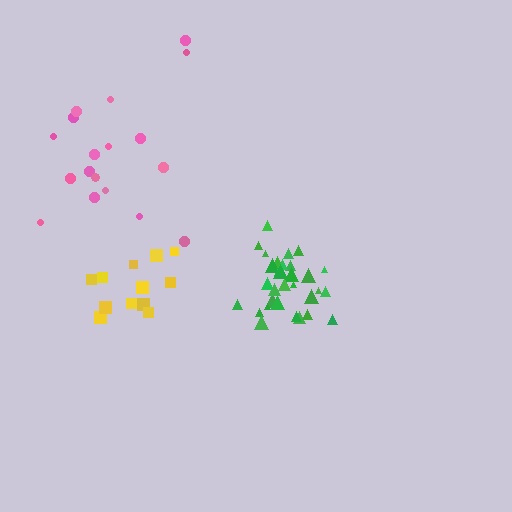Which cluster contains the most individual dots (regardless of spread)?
Green (32).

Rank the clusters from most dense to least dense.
green, yellow, pink.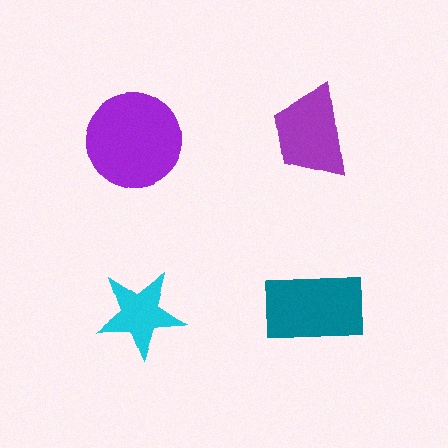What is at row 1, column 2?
A purple trapezoid.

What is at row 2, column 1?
A cyan star.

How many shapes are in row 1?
2 shapes.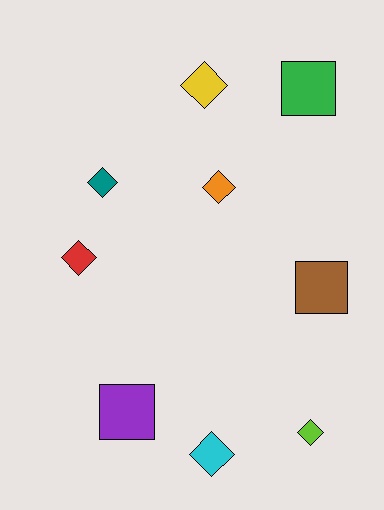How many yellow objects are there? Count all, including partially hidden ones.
There is 1 yellow object.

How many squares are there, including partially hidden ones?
There are 3 squares.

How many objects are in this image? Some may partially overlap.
There are 9 objects.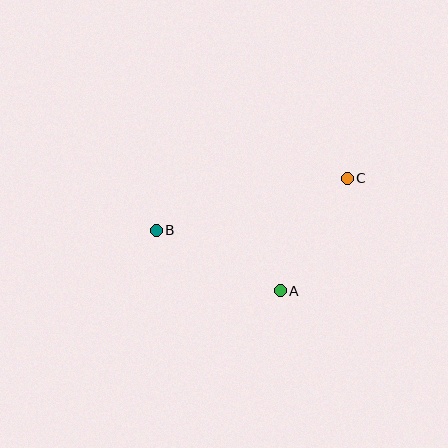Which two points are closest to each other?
Points A and C are closest to each other.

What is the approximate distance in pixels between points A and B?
The distance between A and B is approximately 138 pixels.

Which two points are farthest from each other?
Points B and C are farthest from each other.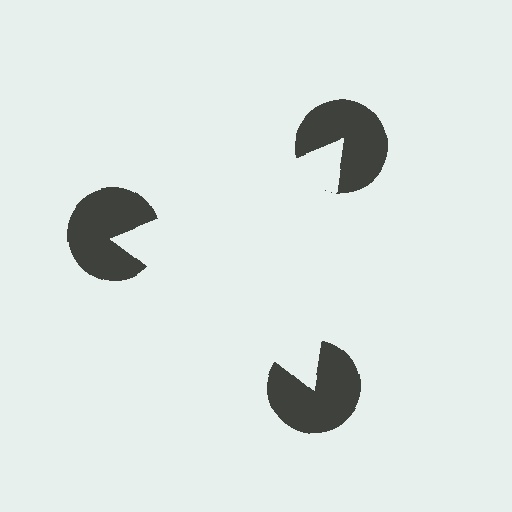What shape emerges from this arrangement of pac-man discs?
An illusory triangle — its edges are inferred from the aligned wedge cuts in the pac-man discs, not physically drawn.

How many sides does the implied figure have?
3 sides.